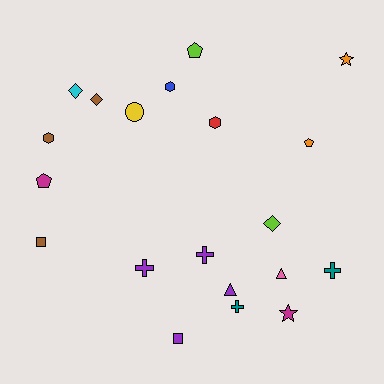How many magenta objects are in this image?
There are 2 magenta objects.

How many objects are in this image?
There are 20 objects.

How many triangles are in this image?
There are 2 triangles.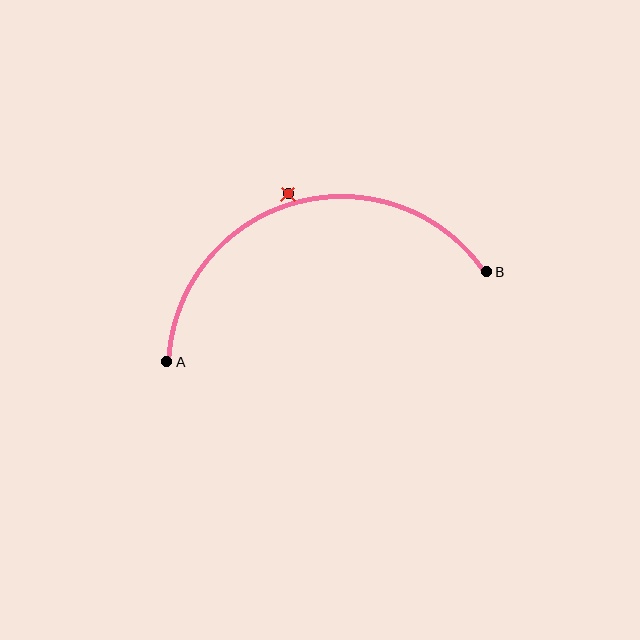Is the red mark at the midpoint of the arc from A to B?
No — the red mark does not lie on the arc at all. It sits slightly outside the curve.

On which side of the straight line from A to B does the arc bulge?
The arc bulges above the straight line connecting A and B.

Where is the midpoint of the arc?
The arc midpoint is the point on the curve farthest from the straight line joining A and B. It sits above that line.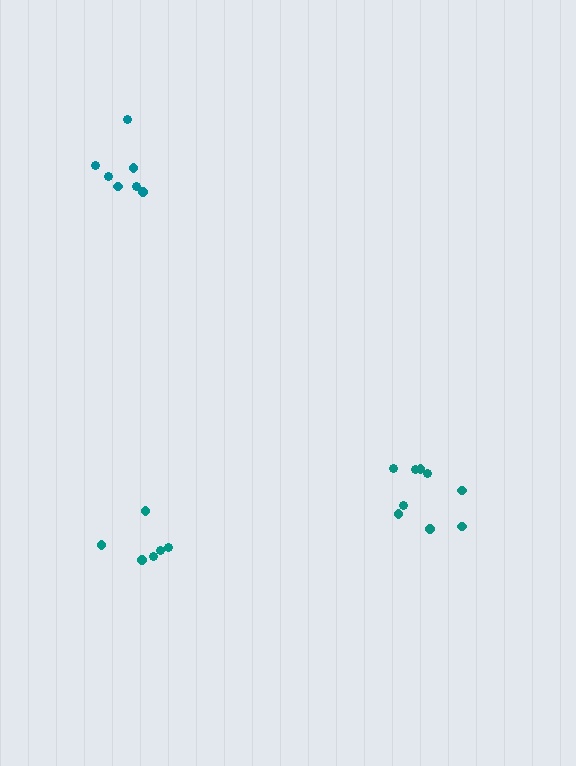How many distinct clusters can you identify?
There are 3 distinct clusters.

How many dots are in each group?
Group 1: 9 dots, Group 2: 7 dots, Group 3: 6 dots (22 total).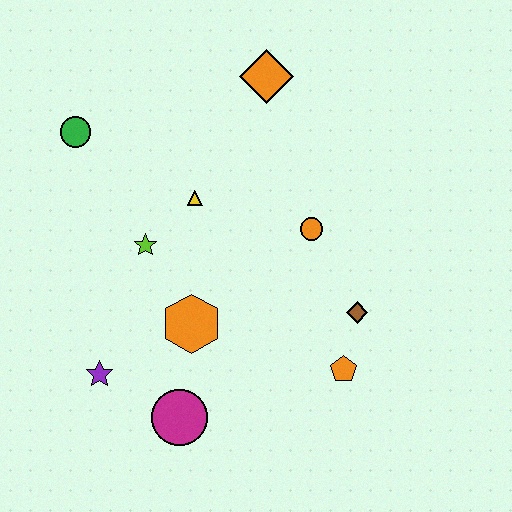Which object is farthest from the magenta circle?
The orange diamond is farthest from the magenta circle.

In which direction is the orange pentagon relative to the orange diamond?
The orange pentagon is below the orange diamond.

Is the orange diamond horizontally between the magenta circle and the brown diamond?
Yes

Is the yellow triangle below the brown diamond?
No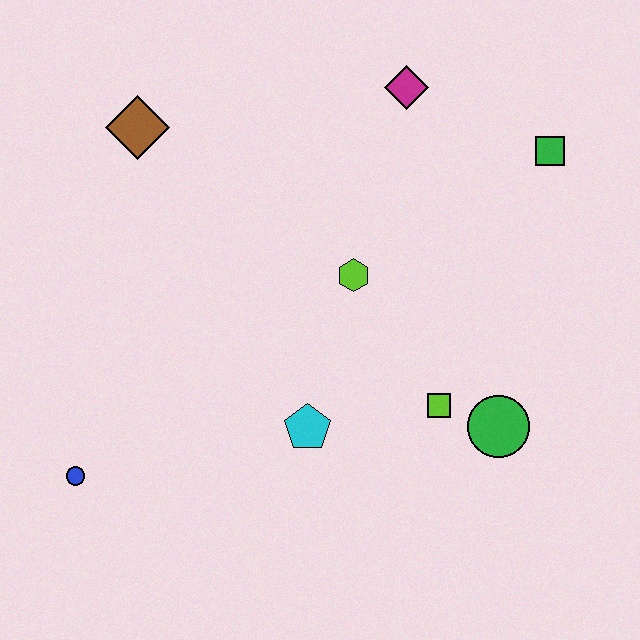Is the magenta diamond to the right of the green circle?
No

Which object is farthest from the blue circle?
The green square is farthest from the blue circle.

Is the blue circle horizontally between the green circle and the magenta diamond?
No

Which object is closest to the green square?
The magenta diamond is closest to the green square.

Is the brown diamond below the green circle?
No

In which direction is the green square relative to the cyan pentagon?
The green square is above the cyan pentagon.